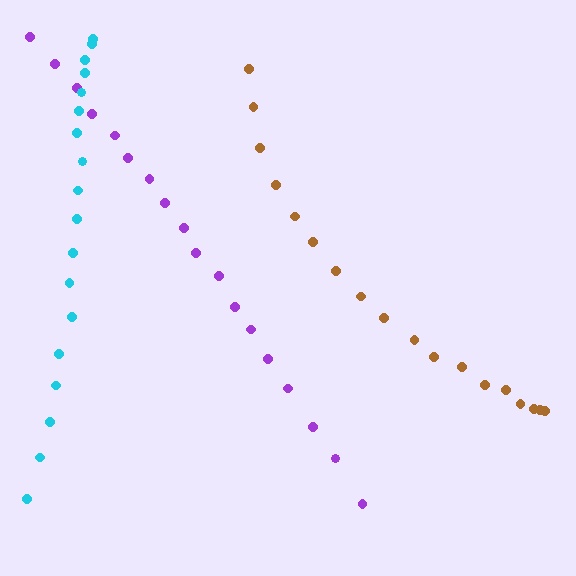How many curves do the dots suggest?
There are 3 distinct paths.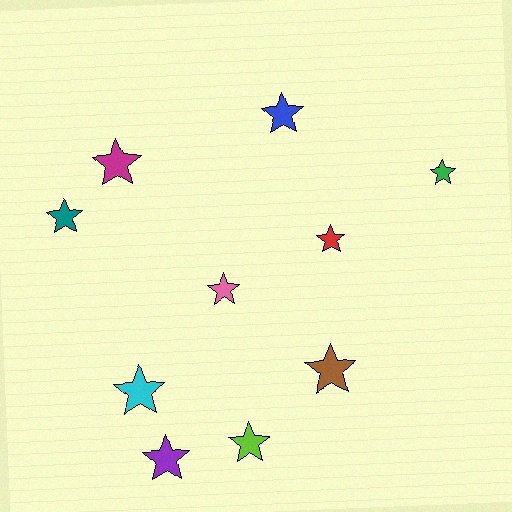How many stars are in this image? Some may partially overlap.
There are 10 stars.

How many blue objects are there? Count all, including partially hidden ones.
There is 1 blue object.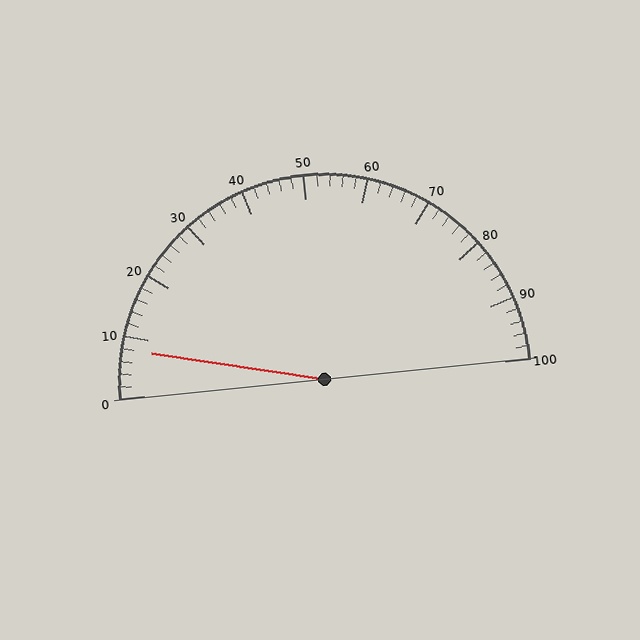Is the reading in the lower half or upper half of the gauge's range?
The reading is in the lower half of the range (0 to 100).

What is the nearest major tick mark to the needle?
The nearest major tick mark is 10.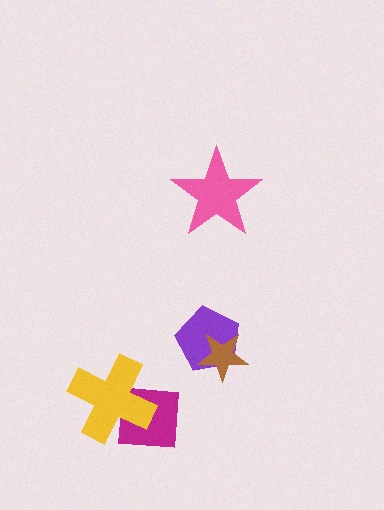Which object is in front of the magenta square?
The yellow cross is in front of the magenta square.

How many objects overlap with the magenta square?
1 object overlaps with the magenta square.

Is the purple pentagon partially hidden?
Yes, it is partially covered by another shape.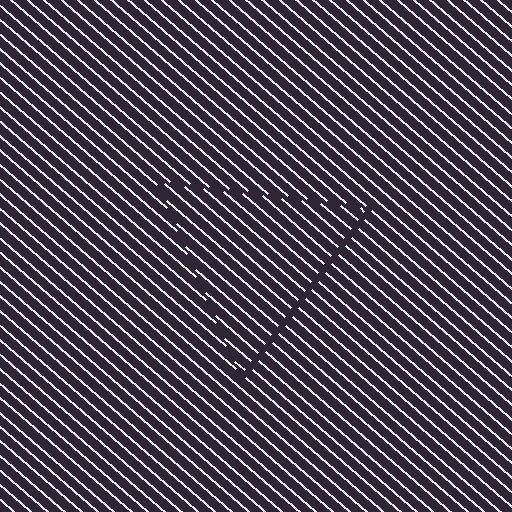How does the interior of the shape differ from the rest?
The interior of the shape contains the same grating, shifted by half a period — the contour is defined by the phase discontinuity where line-ends from the inner and outer gratings abut.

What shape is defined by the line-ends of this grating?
An illusory triangle. The interior of the shape contains the same grating, shifted by half a period — the contour is defined by the phase discontinuity where line-ends from the inner and outer gratings abut.